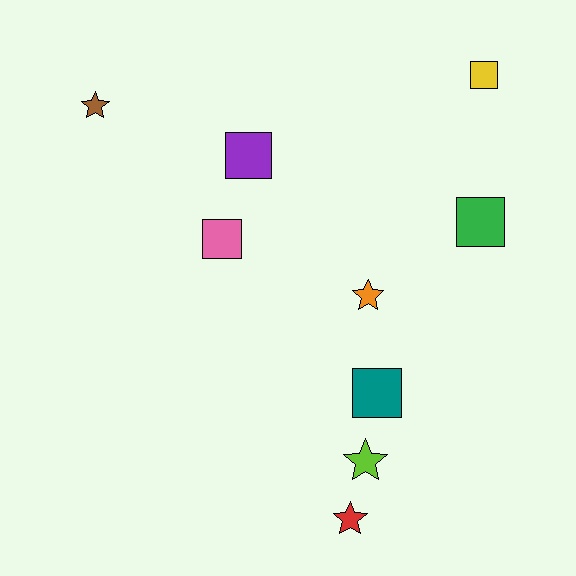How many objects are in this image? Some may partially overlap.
There are 9 objects.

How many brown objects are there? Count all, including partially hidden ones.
There is 1 brown object.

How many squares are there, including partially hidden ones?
There are 5 squares.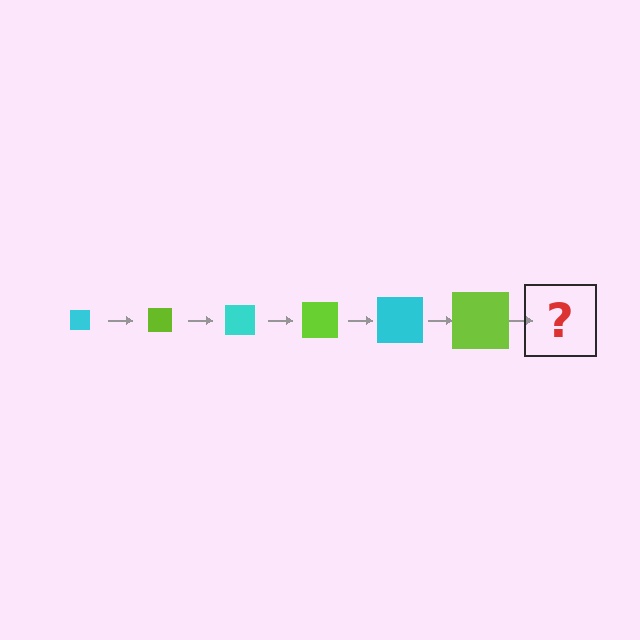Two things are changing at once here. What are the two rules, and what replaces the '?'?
The two rules are that the square grows larger each step and the color cycles through cyan and lime. The '?' should be a cyan square, larger than the previous one.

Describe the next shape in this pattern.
It should be a cyan square, larger than the previous one.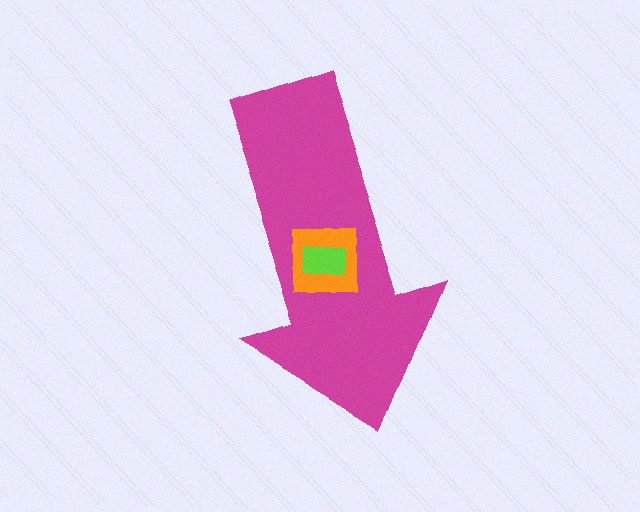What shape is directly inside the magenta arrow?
The orange square.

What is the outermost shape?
The magenta arrow.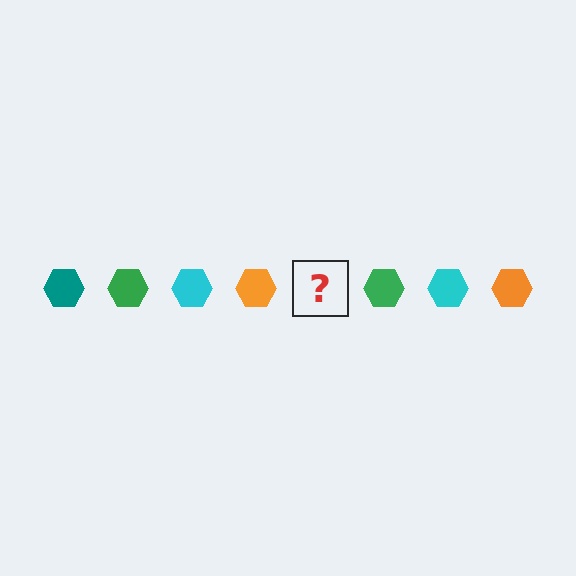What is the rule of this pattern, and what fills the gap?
The rule is that the pattern cycles through teal, green, cyan, orange hexagons. The gap should be filled with a teal hexagon.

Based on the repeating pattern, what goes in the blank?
The blank should be a teal hexagon.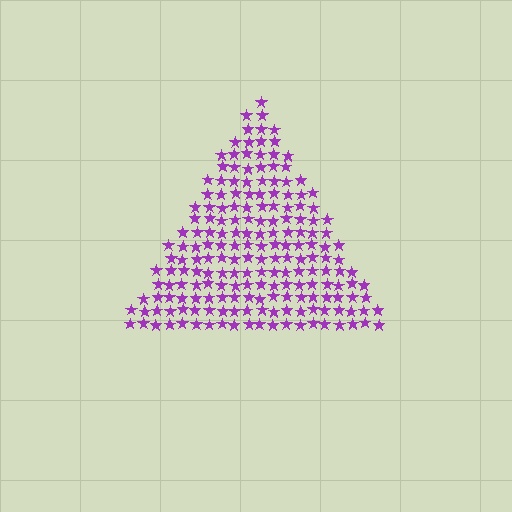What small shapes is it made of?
It is made of small stars.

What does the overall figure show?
The overall figure shows a triangle.